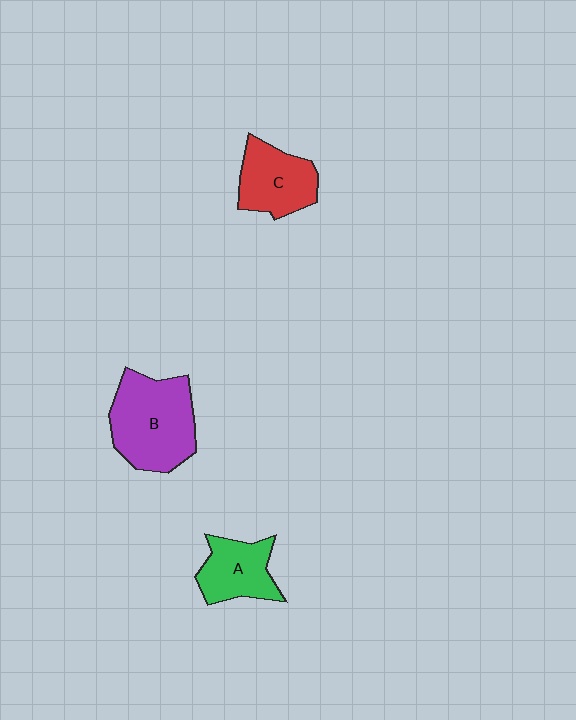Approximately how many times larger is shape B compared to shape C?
Approximately 1.5 times.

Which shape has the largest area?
Shape B (purple).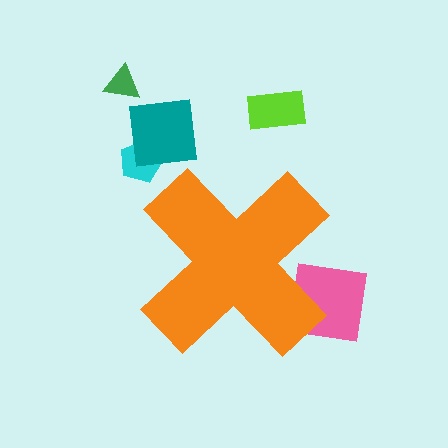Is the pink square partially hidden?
Yes, the pink square is partially hidden behind the orange cross.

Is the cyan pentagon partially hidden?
No, the cyan pentagon is fully visible.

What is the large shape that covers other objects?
An orange cross.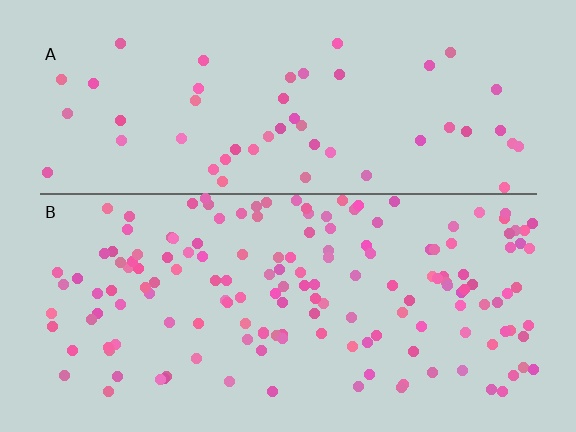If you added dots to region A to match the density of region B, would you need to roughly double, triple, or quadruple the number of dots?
Approximately triple.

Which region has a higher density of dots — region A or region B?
B (the bottom).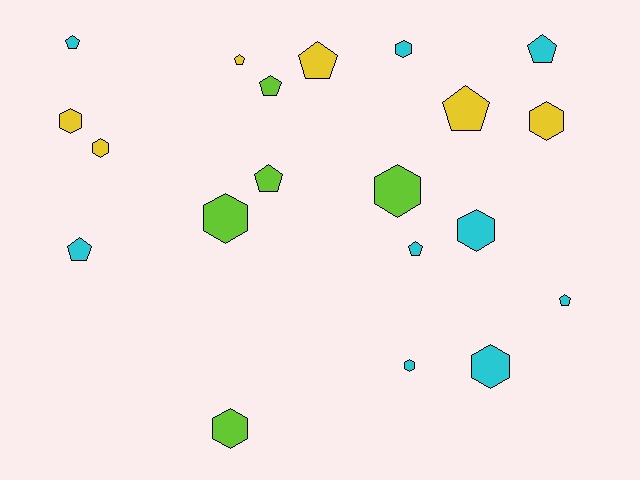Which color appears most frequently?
Cyan, with 9 objects.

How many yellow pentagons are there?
There are 3 yellow pentagons.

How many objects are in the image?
There are 20 objects.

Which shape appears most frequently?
Hexagon, with 10 objects.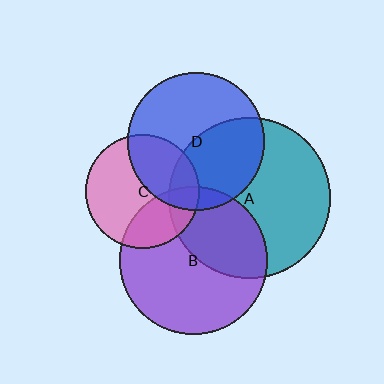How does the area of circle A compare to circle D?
Approximately 1.4 times.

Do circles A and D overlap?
Yes.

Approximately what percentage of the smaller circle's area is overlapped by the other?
Approximately 45%.